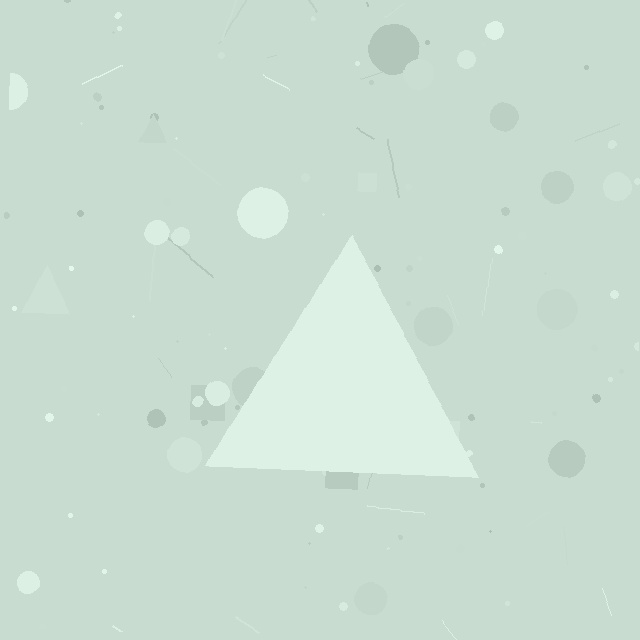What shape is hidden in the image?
A triangle is hidden in the image.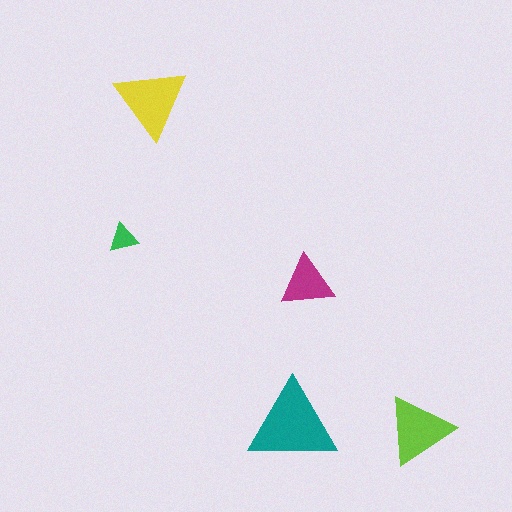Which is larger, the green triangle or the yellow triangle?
The yellow one.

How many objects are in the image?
There are 5 objects in the image.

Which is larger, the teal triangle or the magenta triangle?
The teal one.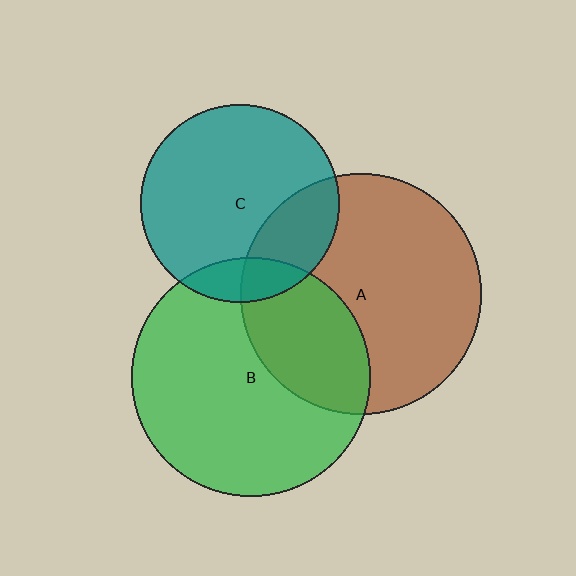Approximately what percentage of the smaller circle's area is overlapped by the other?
Approximately 30%.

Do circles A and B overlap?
Yes.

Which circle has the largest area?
Circle A (brown).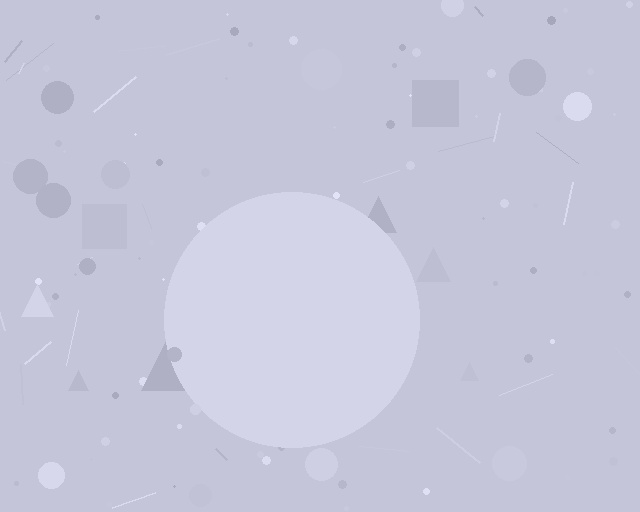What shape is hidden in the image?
A circle is hidden in the image.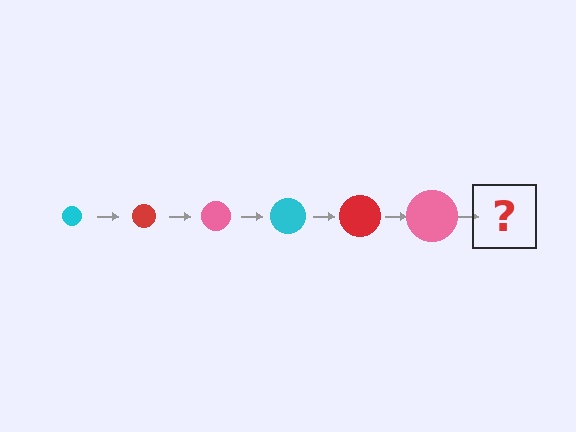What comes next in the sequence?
The next element should be a cyan circle, larger than the previous one.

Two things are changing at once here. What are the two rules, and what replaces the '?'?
The two rules are that the circle grows larger each step and the color cycles through cyan, red, and pink. The '?' should be a cyan circle, larger than the previous one.